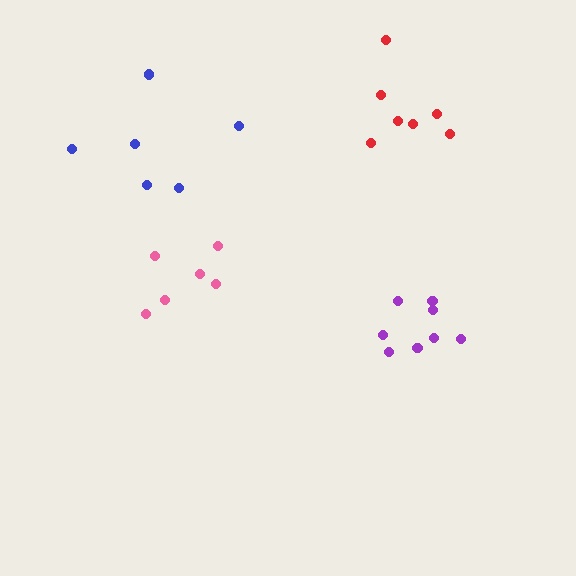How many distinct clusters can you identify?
There are 4 distinct clusters.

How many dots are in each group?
Group 1: 8 dots, Group 2: 6 dots, Group 3: 7 dots, Group 4: 6 dots (27 total).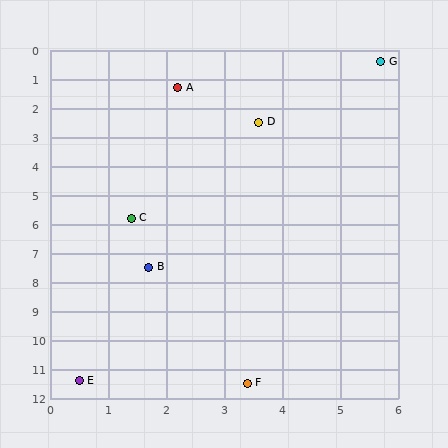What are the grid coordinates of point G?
Point G is at approximately (5.7, 0.4).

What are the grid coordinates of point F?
Point F is at approximately (3.4, 11.5).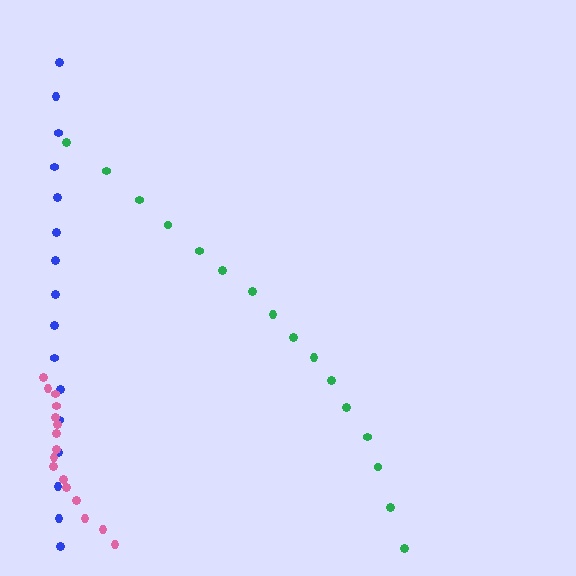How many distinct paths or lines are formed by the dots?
There are 3 distinct paths.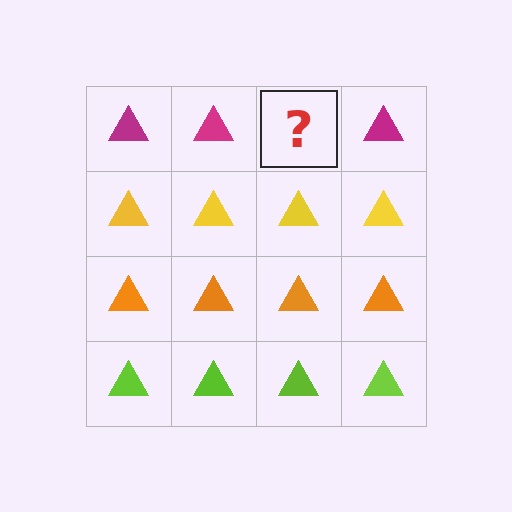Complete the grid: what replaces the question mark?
The question mark should be replaced with a magenta triangle.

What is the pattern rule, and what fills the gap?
The rule is that each row has a consistent color. The gap should be filled with a magenta triangle.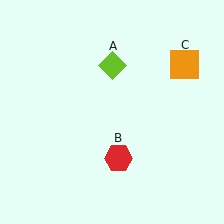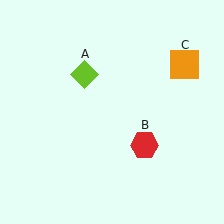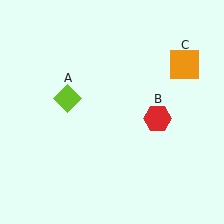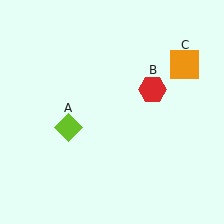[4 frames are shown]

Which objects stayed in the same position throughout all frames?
Orange square (object C) remained stationary.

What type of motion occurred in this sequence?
The lime diamond (object A), red hexagon (object B) rotated counterclockwise around the center of the scene.